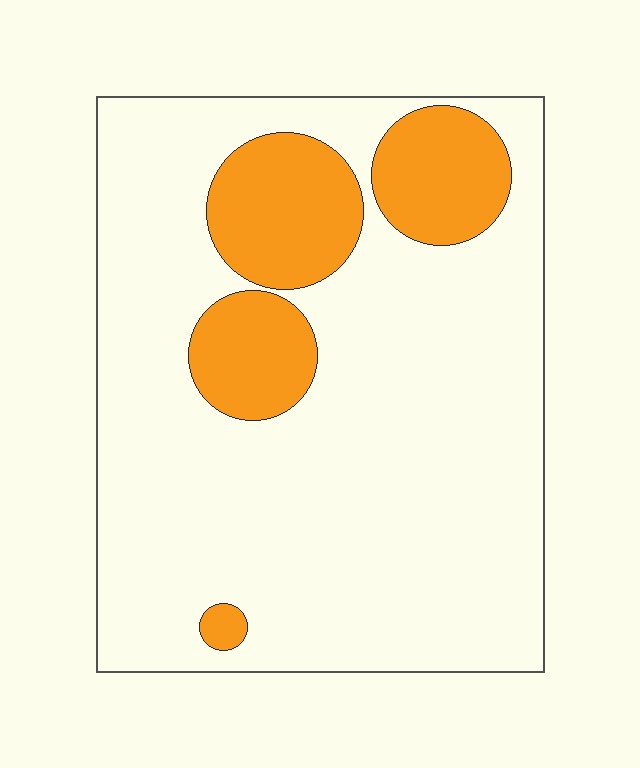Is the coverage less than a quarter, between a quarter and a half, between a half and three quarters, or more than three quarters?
Less than a quarter.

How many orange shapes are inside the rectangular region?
4.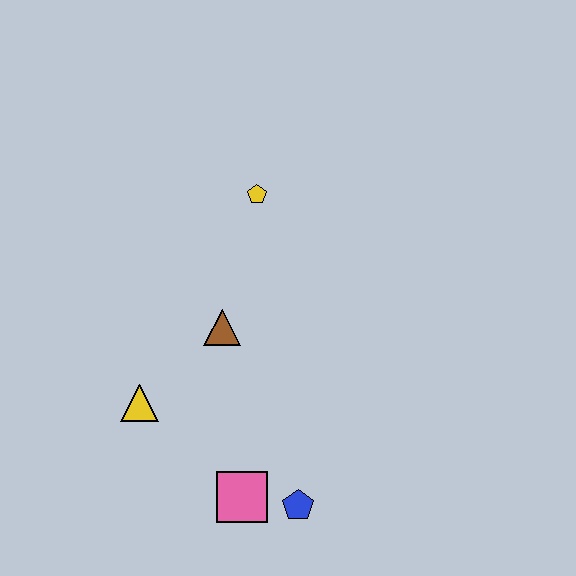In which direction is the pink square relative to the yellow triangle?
The pink square is to the right of the yellow triangle.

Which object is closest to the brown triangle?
The yellow triangle is closest to the brown triangle.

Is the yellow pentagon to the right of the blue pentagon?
No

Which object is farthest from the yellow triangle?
The yellow pentagon is farthest from the yellow triangle.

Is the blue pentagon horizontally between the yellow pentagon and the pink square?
No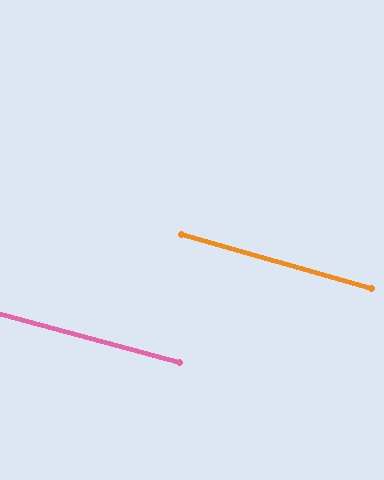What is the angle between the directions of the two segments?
Approximately 0 degrees.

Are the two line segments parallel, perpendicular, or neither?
Parallel — their directions differ by only 0.5°.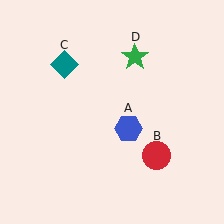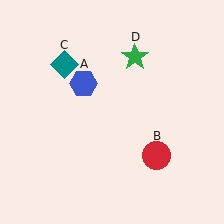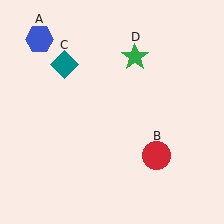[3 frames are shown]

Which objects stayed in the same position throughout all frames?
Red circle (object B) and teal diamond (object C) and green star (object D) remained stationary.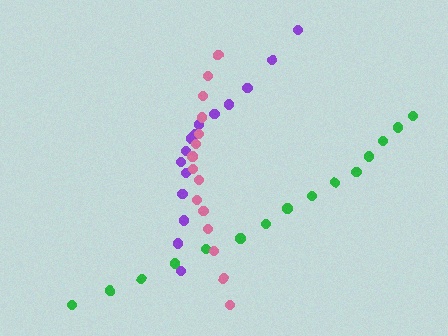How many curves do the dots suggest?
There are 3 distinct paths.